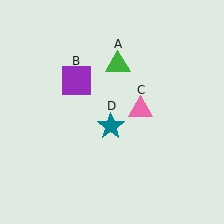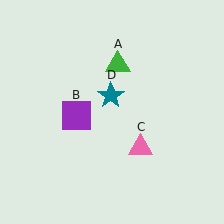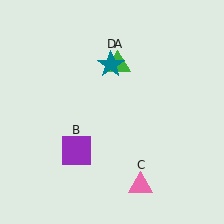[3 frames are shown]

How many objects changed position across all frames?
3 objects changed position: purple square (object B), pink triangle (object C), teal star (object D).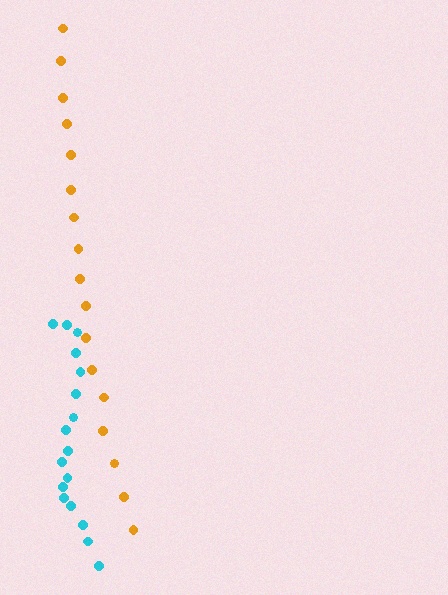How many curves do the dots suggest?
There are 2 distinct paths.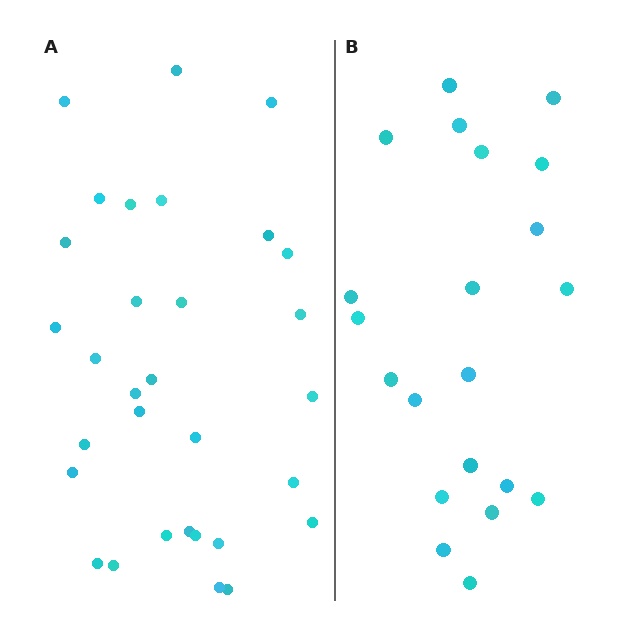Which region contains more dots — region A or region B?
Region A (the left region) has more dots.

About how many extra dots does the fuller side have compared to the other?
Region A has roughly 10 or so more dots than region B.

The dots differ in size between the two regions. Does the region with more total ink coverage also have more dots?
No. Region B has more total ink coverage because its dots are larger, but region A actually contains more individual dots. Total area can be misleading — the number of items is what matters here.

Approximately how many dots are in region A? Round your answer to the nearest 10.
About 30 dots. (The exact count is 31, which rounds to 30.)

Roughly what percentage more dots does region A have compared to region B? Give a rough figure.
About 50% more.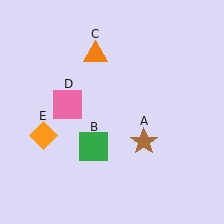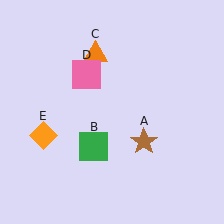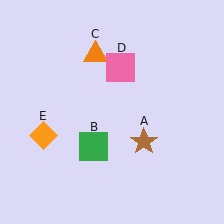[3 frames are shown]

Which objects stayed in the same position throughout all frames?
Brown star (object A) and green square (object B) and orange triangle (object C) and orange diamond (object E) remained stationary.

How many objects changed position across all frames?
1 object changed position: pink square (object D).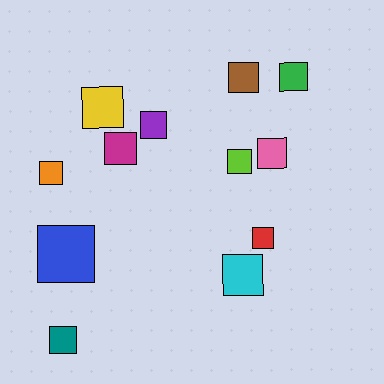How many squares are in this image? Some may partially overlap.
There are 12 squares.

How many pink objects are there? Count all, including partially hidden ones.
There is 1 pink object.